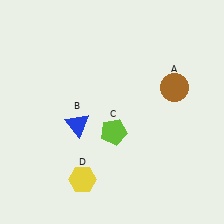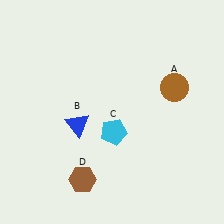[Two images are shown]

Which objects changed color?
C changed from lime to cyan. D changed from yellow to brown.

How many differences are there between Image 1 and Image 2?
There are 2 differences between the two images.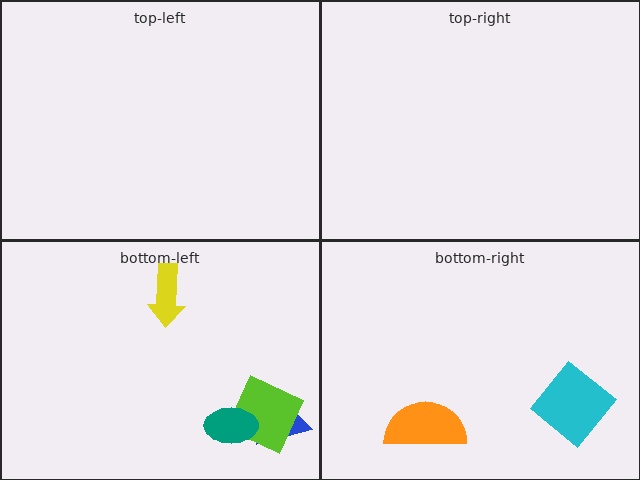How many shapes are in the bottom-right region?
2.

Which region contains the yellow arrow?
The bottom-left region.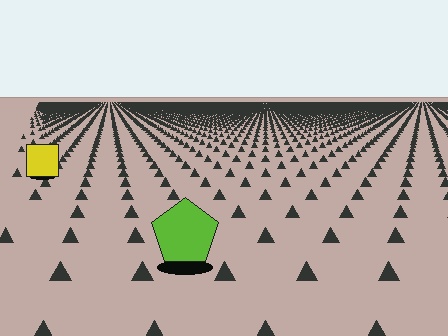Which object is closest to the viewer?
The lime pentagon is closest. The texture marks near it are larger and more spread out.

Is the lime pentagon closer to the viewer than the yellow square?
Yes. The lime pentagon is closer — you can tell from the texture gradient: the ground texture is coarser near it.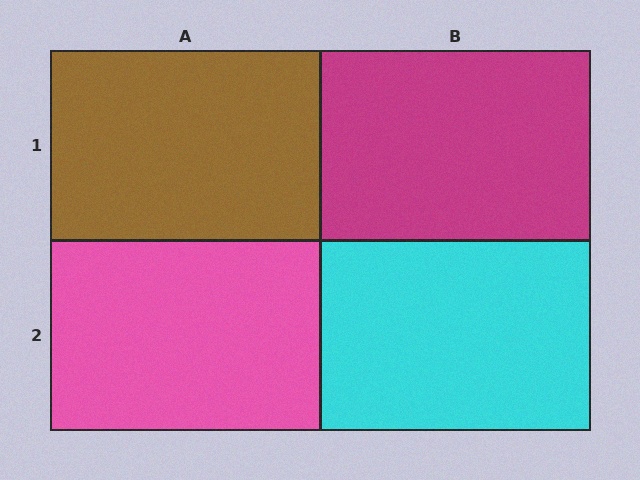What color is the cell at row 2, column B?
Cyan.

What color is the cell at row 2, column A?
Pink.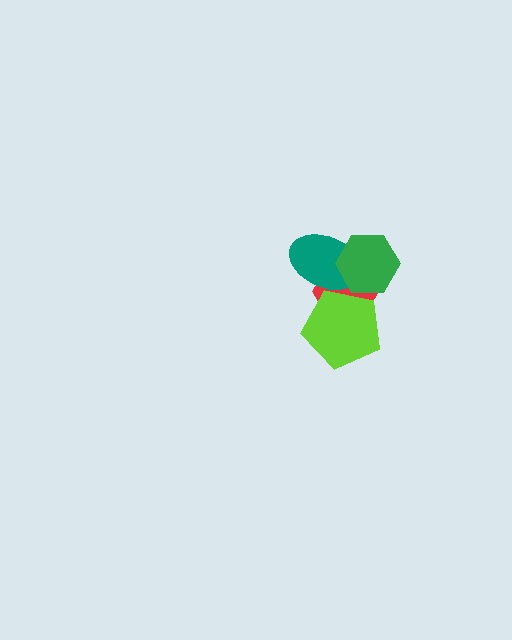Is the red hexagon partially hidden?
Yes, it is partially covered by another shape.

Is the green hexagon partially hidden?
No, no other shape covers it.